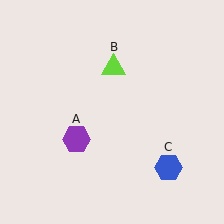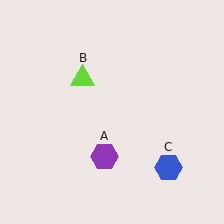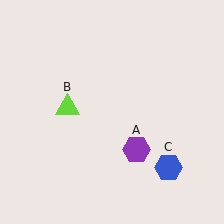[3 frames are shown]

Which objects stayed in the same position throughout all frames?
Blue hexagon (object C) remained stationary.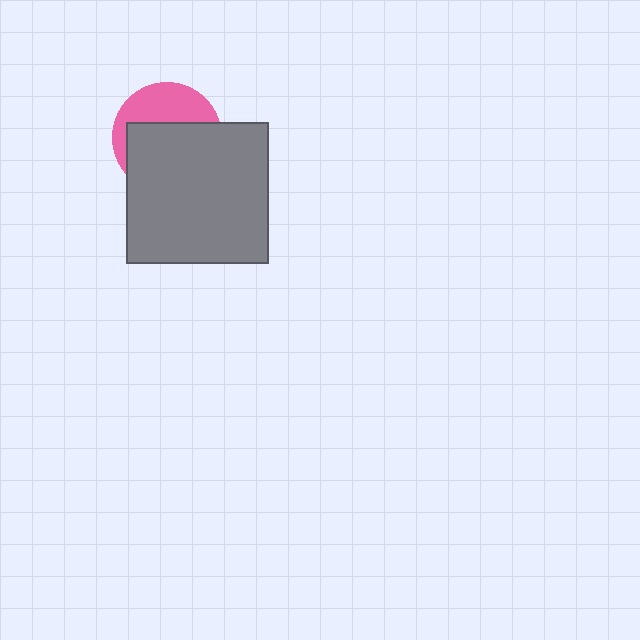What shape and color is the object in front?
The object in front is a gray square.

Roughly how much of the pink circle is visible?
A small part of it is visible (roughly 38%).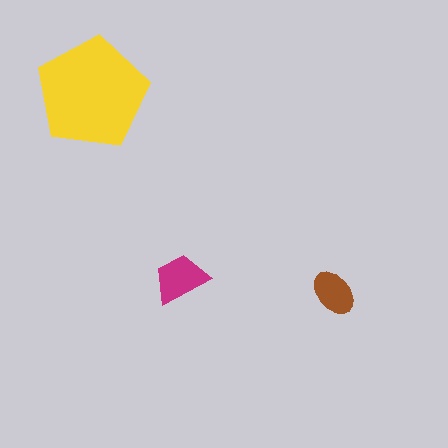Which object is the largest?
The yellow pentagon.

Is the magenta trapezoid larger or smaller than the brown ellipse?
Larger.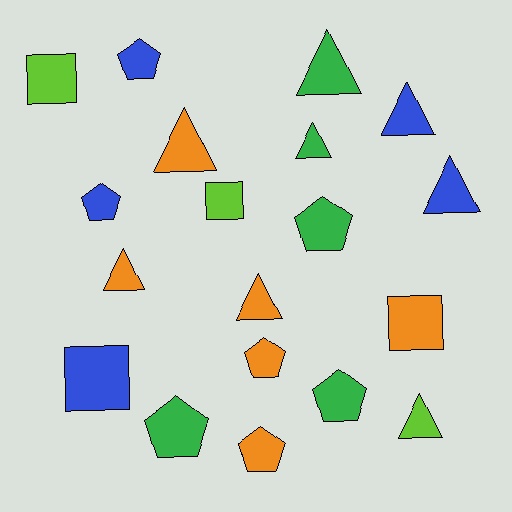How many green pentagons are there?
There are 3 green pentagons.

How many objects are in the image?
There are 19 objects.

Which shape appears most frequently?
Triangle, with 8 objects.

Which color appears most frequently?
Orange, with 6 objects.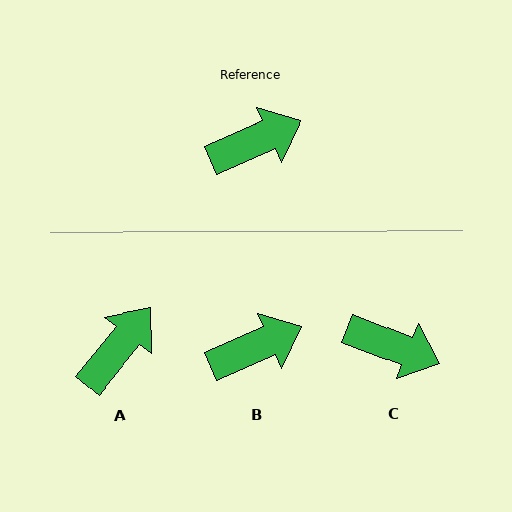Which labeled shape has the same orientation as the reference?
B.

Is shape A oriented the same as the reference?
No, it is off by about 27 degrees.